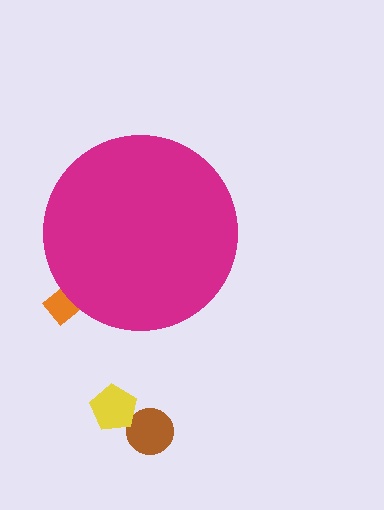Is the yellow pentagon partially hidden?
No, the yellow pentagon is fully visible.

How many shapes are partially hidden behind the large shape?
1 shape is partially hidden.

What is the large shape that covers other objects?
A magenta circle.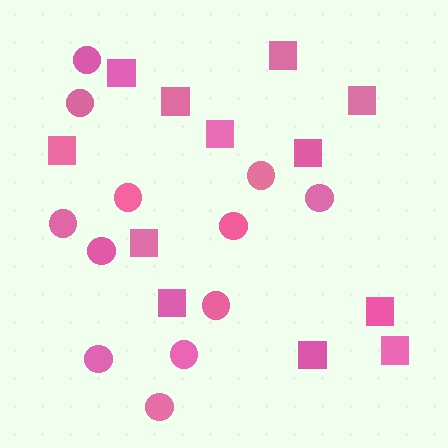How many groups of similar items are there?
There are 2 groups: one group of squares (12) and one group of circles (12).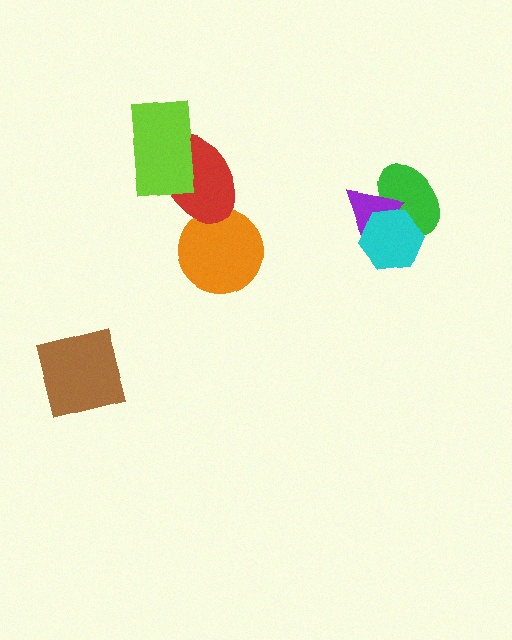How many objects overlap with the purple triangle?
2 objects overlap with the purple triangle.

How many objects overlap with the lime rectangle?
1 object overlaps with the lime rectangle.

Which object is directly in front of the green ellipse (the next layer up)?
The purple triangle is directly in front of the green ellipse.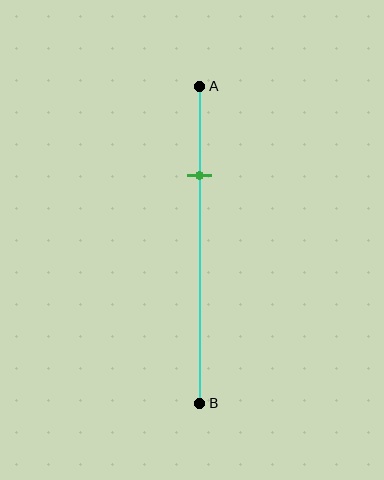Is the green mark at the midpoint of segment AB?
No, the mark is at about 30% from A, not at the 50% midpoint.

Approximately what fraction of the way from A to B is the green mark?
The green mark is approximately 30% of the way from A to B.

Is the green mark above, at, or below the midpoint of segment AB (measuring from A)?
The green mark is above the midpoint of segment AB.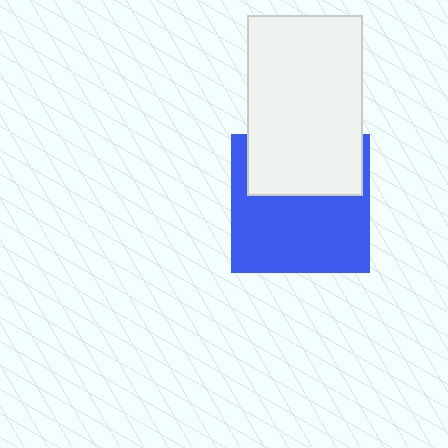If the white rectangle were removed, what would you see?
You would see the complete blue square.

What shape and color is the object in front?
The object in front is a white rectangle.